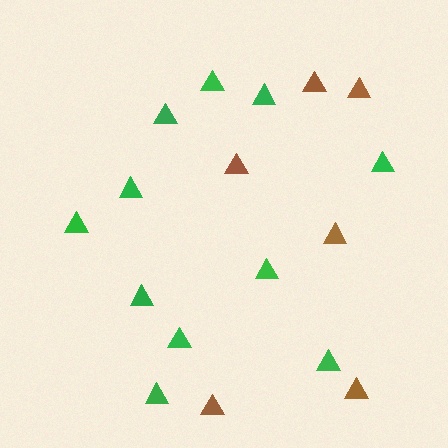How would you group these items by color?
There are 2 groups: one group of brown triangles (6) and one group of green triangles (11).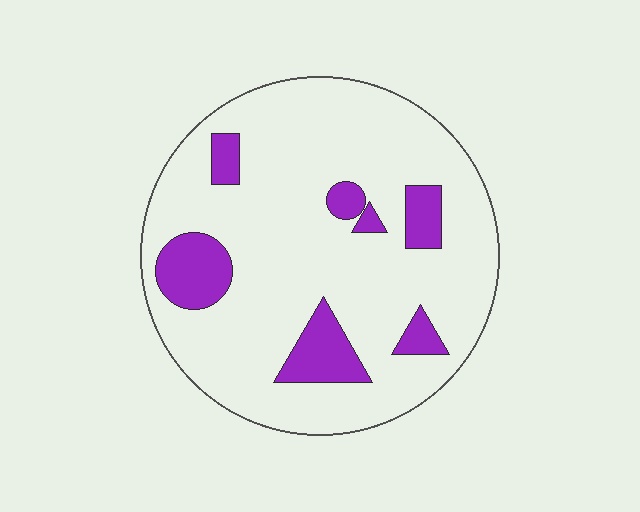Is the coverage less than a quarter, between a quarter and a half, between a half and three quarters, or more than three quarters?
Less than a quarter.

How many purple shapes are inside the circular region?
7.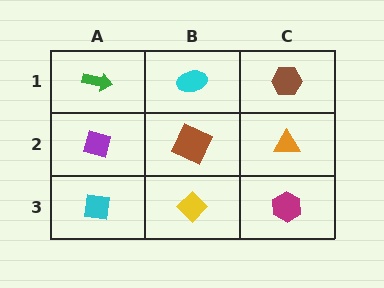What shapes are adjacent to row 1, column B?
A brown square (row 2, column B), a green arrow (row 1, column A), a brown hexagon (row 1, column C).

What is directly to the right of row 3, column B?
A magenta hexagon.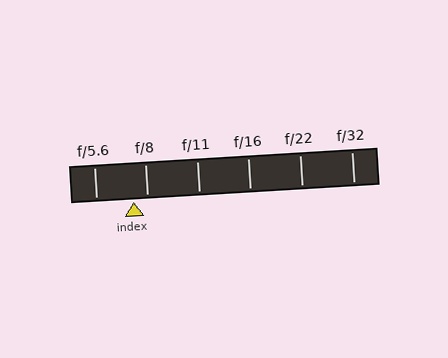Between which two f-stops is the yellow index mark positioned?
The index mark is between f/5.6 and f/8.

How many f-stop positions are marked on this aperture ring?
There are 6 f-stop positions marked.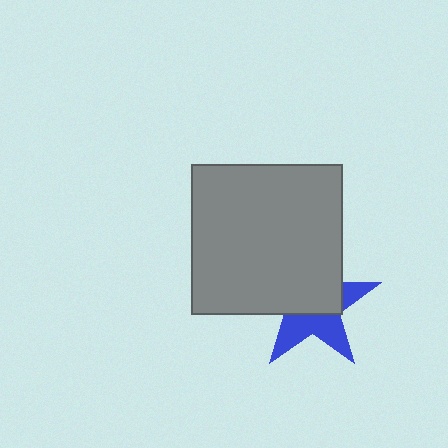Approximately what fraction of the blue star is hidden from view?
Roughly 56% of the blue star is hidden behind the gray square.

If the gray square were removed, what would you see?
You would see the complete blue star.